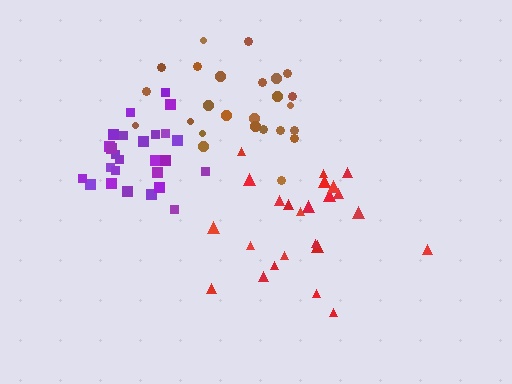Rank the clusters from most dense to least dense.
purple, brown, red.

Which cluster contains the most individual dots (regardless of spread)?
Purple (26).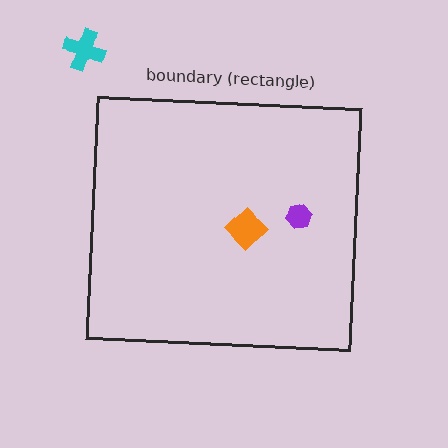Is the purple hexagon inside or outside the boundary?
Inside.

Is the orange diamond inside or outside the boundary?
Inside.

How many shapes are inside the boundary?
2 inside, 1 outside.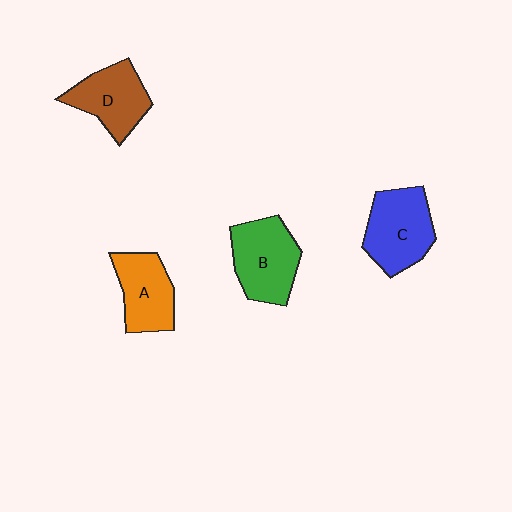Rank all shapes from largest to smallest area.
From largest to smallest: C (blue), B (green), D (brown), A (orange).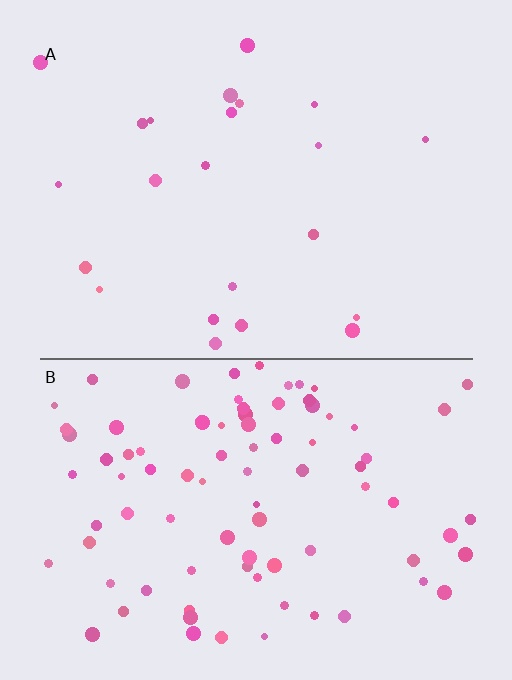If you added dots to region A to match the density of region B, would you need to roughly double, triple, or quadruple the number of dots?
Approximately quadruple.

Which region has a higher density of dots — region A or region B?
B (the bottom).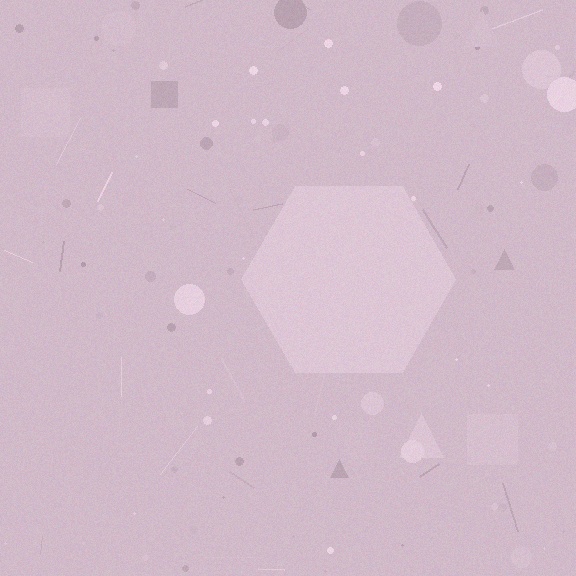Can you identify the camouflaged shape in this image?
The camouflaged shape is a hexagon.